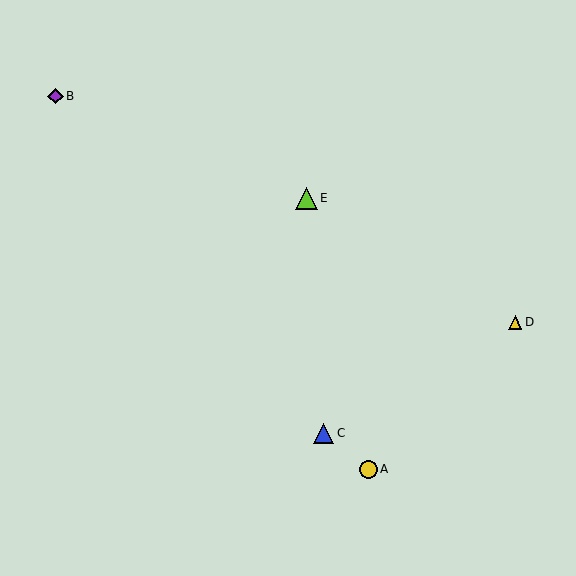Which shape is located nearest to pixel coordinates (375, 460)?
The yellow circle (labeled A) at (368, 469) is nearest to that location.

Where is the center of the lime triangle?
The center of the lime triangle is at (306, 198).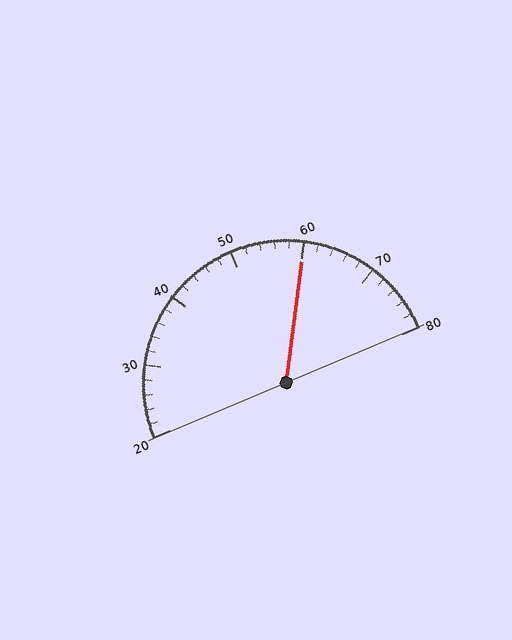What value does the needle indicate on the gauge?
The needle indicates approximately 60.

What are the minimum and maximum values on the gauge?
The gauge ranges from 20 to 80.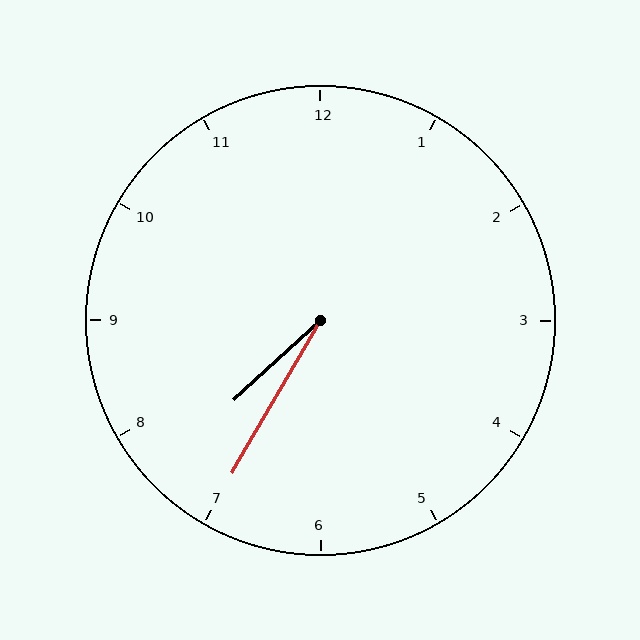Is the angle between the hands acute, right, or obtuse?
It is acute.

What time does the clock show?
7:35.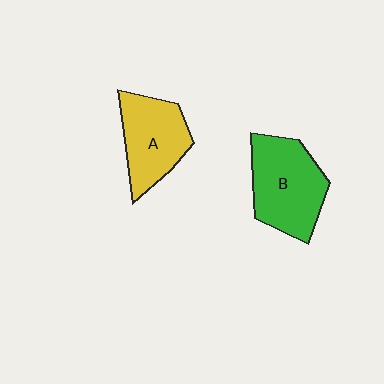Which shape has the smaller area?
Shape A (yellow).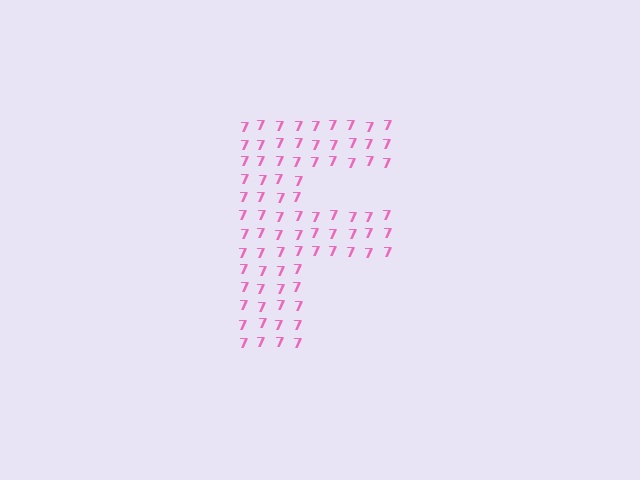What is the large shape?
The large shape is the letter F.